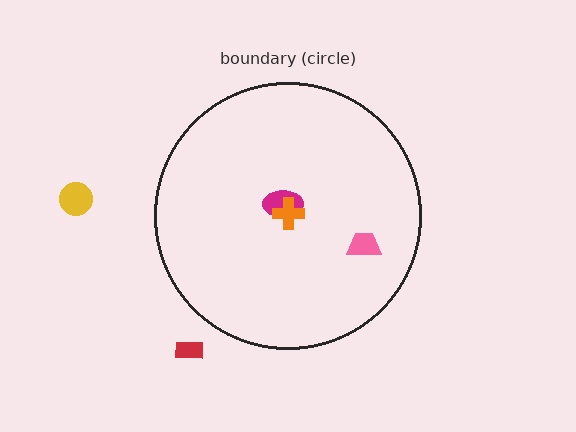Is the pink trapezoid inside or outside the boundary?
Inside.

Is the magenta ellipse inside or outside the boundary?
Inside.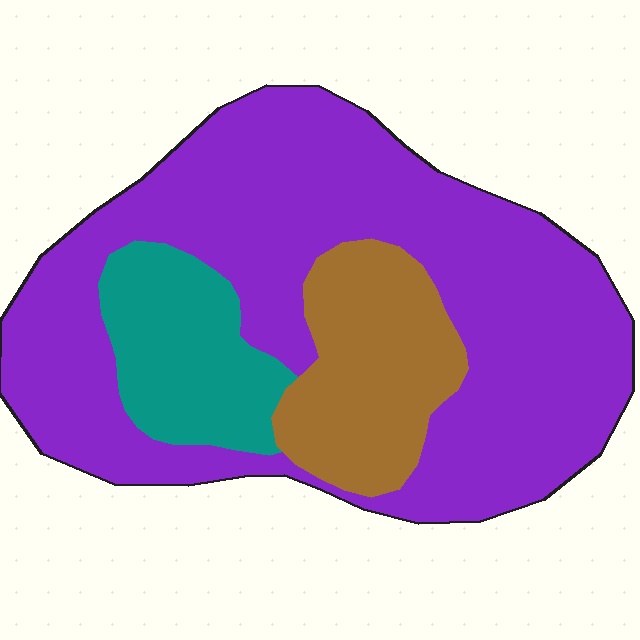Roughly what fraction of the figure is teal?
Teal takes up about one eighth (1/8) of the figure.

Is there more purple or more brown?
Purple.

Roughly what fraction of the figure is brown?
Brown covers around 15% of the figure.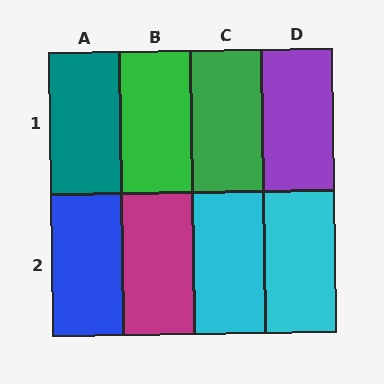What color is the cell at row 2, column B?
Magenta.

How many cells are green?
2 cells are green.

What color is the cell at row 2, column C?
Cyan.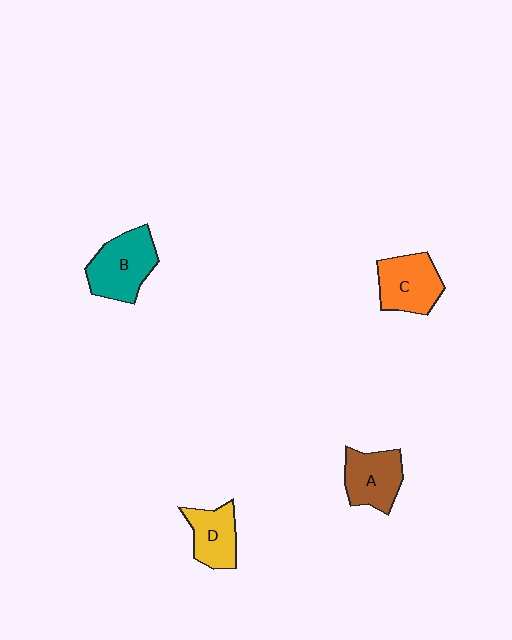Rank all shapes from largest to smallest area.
From largest to smallest: B (teal), C (orange), A (brown), D (yellow).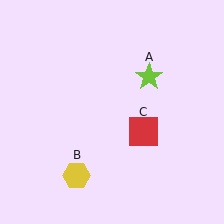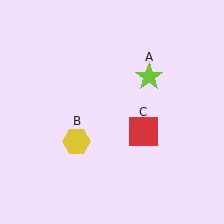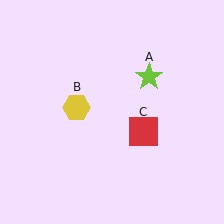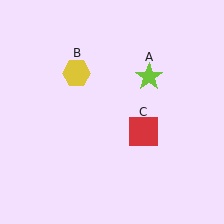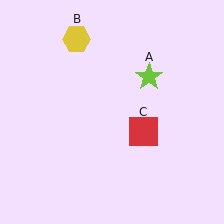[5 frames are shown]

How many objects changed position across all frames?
1 object changed position: yellow hexagon (object B).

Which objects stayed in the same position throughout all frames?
Lime star (object A) and red square (object C) remained stationary.